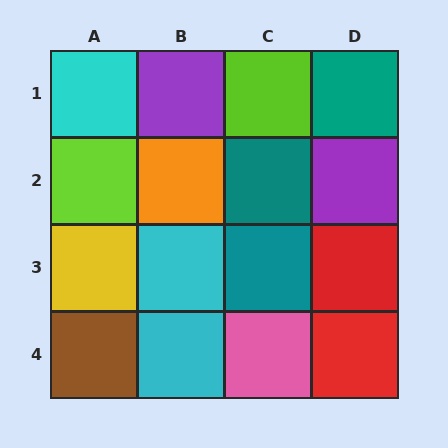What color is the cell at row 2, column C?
Teal.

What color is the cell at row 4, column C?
Pink.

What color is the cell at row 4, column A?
Brown.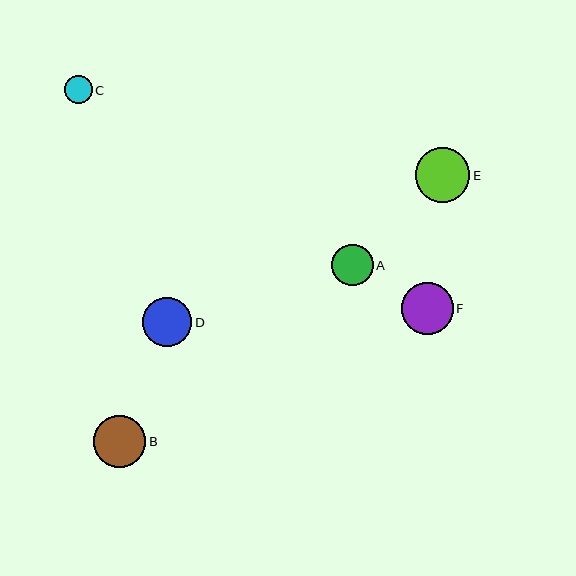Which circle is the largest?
Circle E is the largest with a size of approximately 55 pixels.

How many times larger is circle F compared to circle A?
Circle F is approximately 1.3 times the size of circle A.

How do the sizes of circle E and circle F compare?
Circle E and circle F are approximately the same size.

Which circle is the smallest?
Circle C is the smallest with a size of approximately 27 pixels.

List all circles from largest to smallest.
From largest to smallest: E, B, F, D, A, C.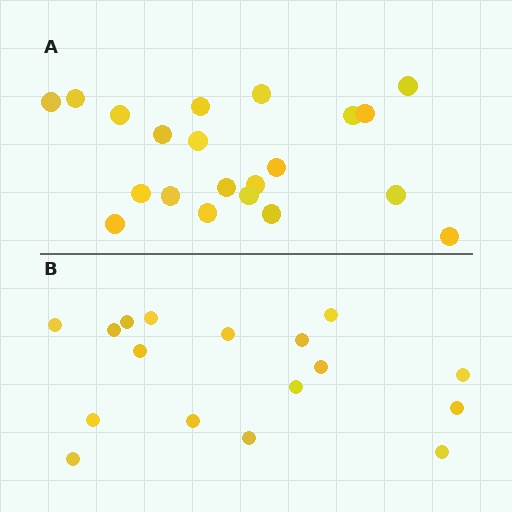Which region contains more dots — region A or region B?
Region A (the top region) has more dots.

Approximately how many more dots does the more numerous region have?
Region A has about 4 more dots than region B.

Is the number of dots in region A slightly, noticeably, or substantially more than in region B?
Region A has only slightly more — the two regions are fairly close. The ratio is roughly 1.2 to 1.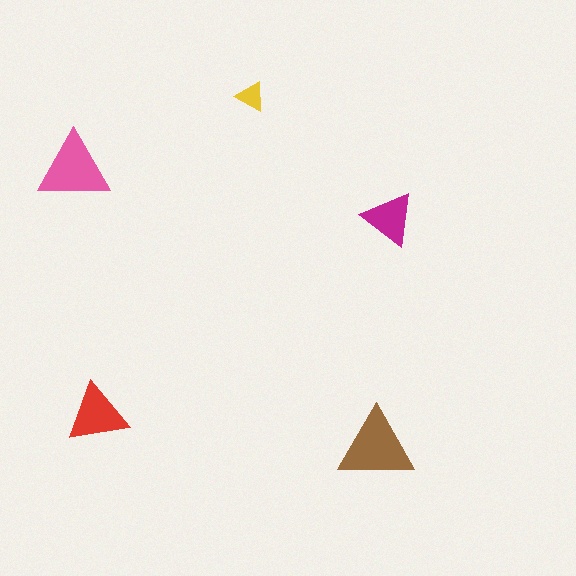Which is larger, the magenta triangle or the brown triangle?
The brown one.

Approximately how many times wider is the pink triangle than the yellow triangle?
About 2.5 times wider.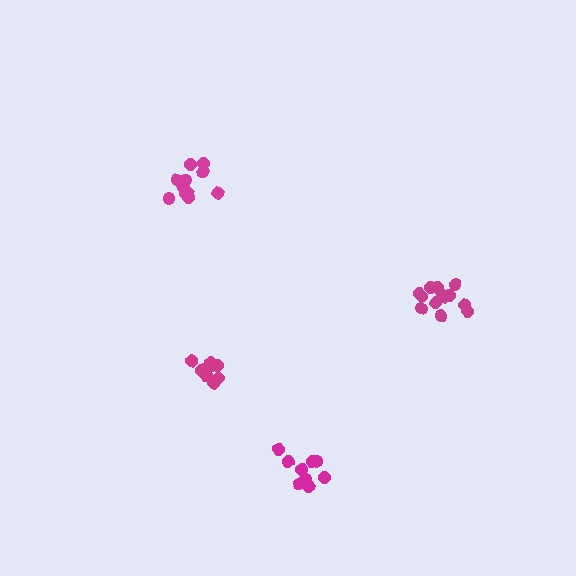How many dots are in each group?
Group 1: 13 dots, Group 2: 10 dots, Group 3: 9 dots, Group 4: 11 dots (43 total).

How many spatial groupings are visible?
There are 4 spatial groupings.